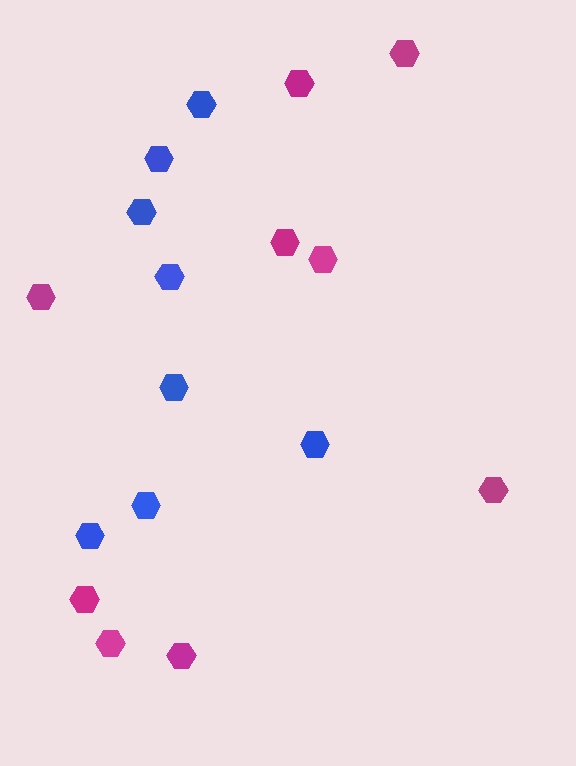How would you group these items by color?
There are 2 groups: one group of blue hexagons (8) and one group of magenta hexagons (9).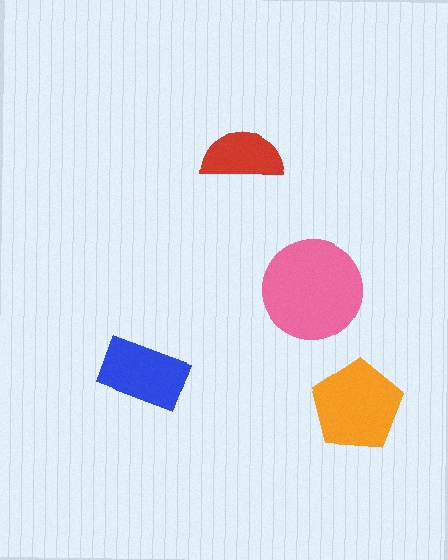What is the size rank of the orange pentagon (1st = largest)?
2nd.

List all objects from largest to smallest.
The pink circle, the orange pentagon, the blue rectangle, the red semicircle.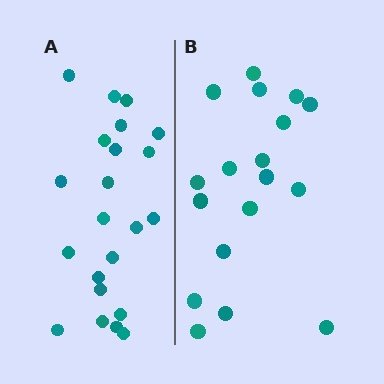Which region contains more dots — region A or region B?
Region A (the left region) has more dots.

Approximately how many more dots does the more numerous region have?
Region A has about 4 more dots than region B.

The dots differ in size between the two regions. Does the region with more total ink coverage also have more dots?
No. Region B has more total ink coverage because its dots are larger, but region A actually contains more individual dots. Total area can be misleading — the number of items is what matters here.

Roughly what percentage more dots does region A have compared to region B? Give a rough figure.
About 20% more.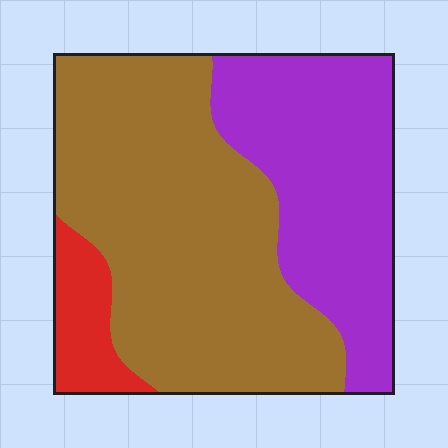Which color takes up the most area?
Brown, at roughly 55%.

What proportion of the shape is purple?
Purple covers around 35% of the shape.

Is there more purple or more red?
Purple.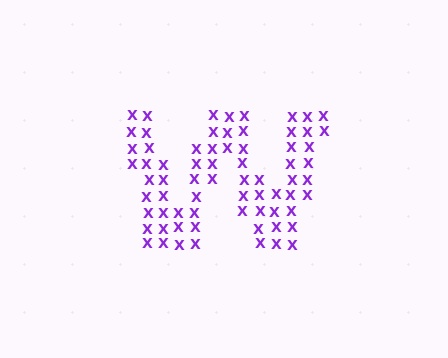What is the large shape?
The large shape is the letter W.